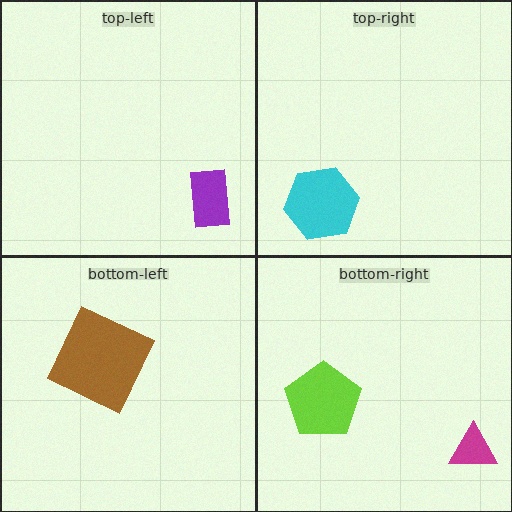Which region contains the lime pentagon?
The bottom-right region.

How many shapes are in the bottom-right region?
2.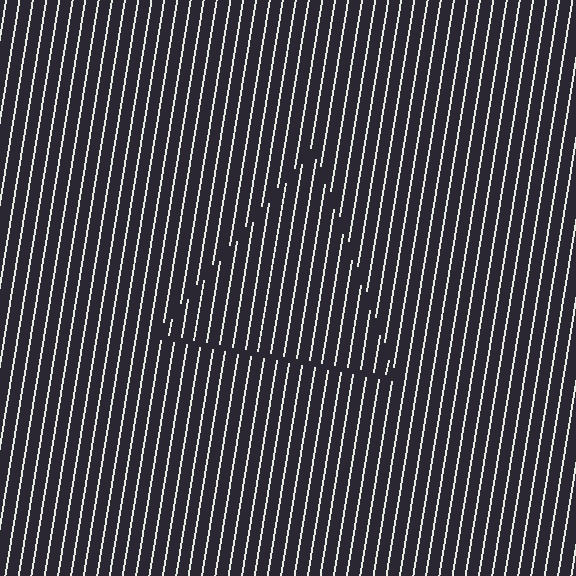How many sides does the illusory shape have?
3 sides — the line-ends trace a triangle.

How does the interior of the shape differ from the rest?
The interior of the shape contains the same grating, shifted by half a period — the contour is defined by the phase discontinuity where line-ends from the inner and outer gratings abut.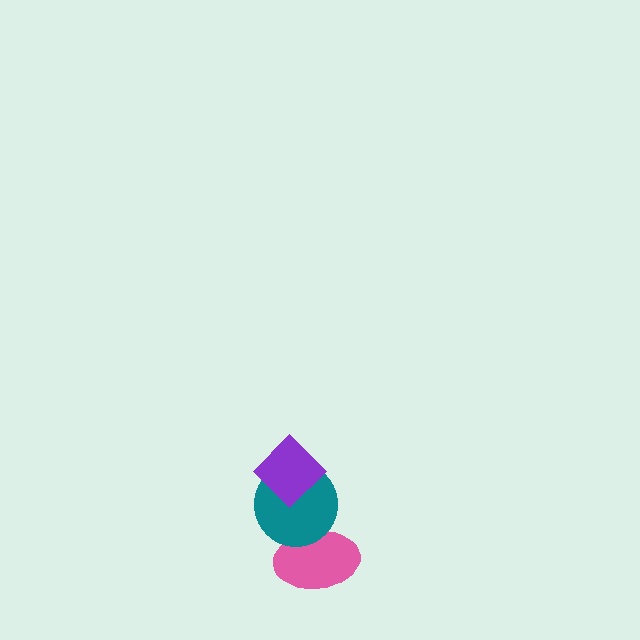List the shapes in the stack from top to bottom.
From top to bottom: the purple diamond, the teal circle, the pink ellipse.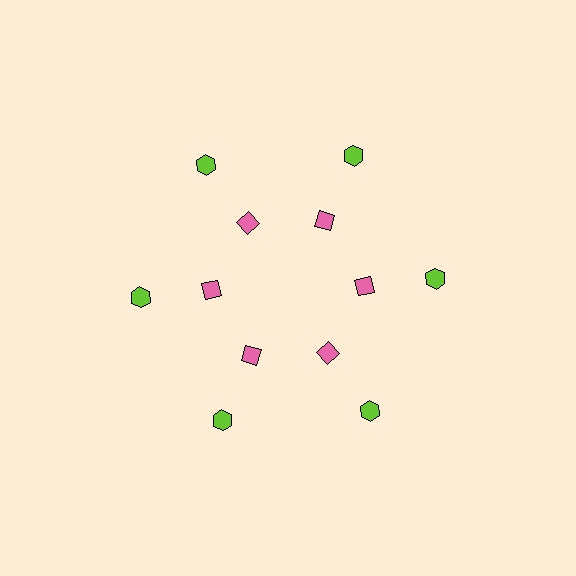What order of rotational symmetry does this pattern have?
This pattern has 6-fold rotational symmetry.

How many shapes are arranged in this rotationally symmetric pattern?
There are 12 shapes, arranged in 6 groups of 2.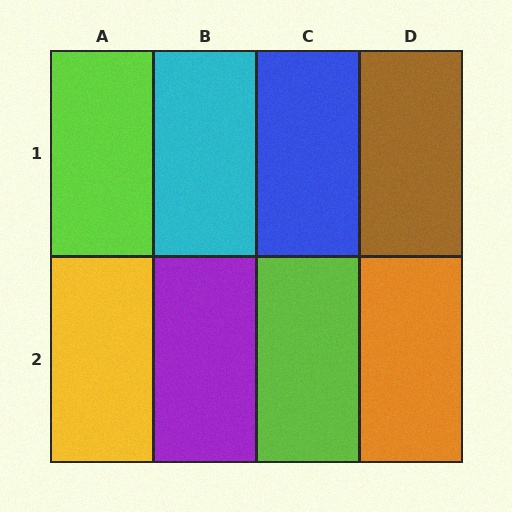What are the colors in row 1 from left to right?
Lime, cyan, blue, brown.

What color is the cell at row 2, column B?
Purple.